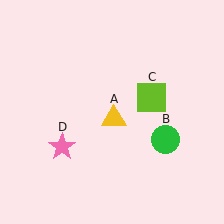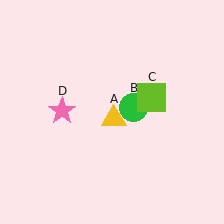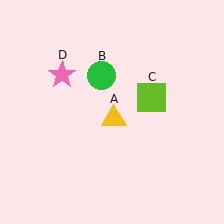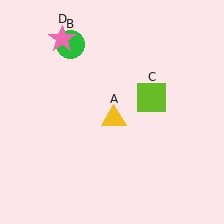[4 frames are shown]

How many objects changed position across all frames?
2 objects changed position: green circle (object B), pink star (object D).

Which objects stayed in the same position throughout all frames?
Yellow triangle (object A) and lime square (object C) remained stationary.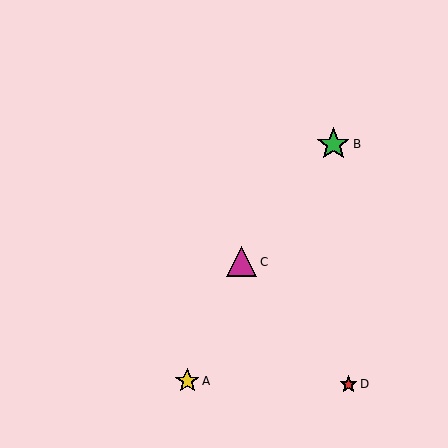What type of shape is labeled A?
Shape A is a yellow star.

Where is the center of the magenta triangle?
The center of the magenta triangle is at (242, 262).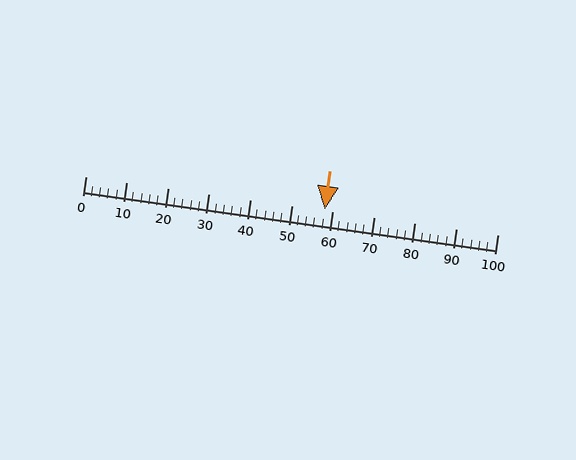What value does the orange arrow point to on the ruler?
The orange arrow points to approximately 58.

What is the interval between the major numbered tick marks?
The major tick marks are spaced 10 units apart.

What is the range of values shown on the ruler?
The ruler shows values from 0 to 100.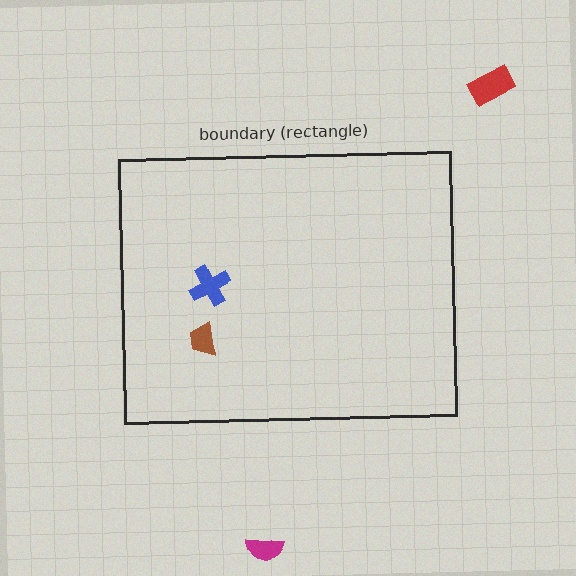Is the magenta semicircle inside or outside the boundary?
Outside.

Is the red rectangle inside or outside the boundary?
Outside.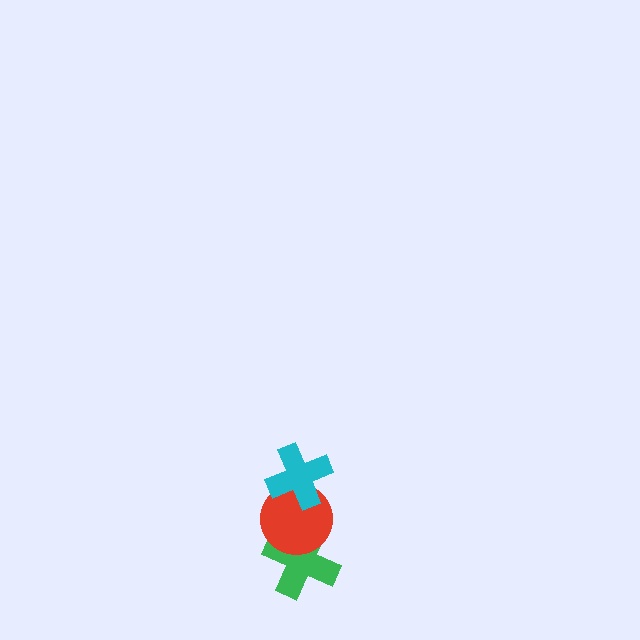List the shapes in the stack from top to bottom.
From top to bottom: the cyan cross, the red circle, the green cross.